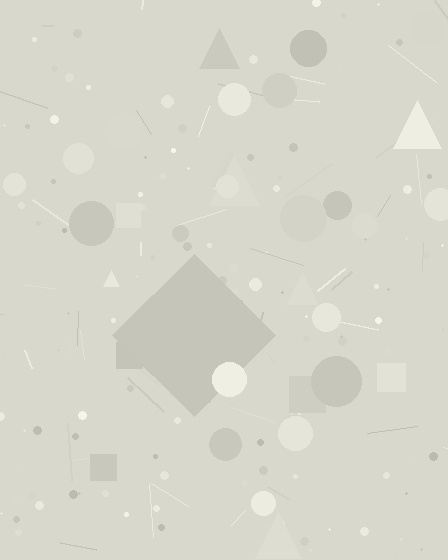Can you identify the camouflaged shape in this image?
The camouflaged shape is a diamond.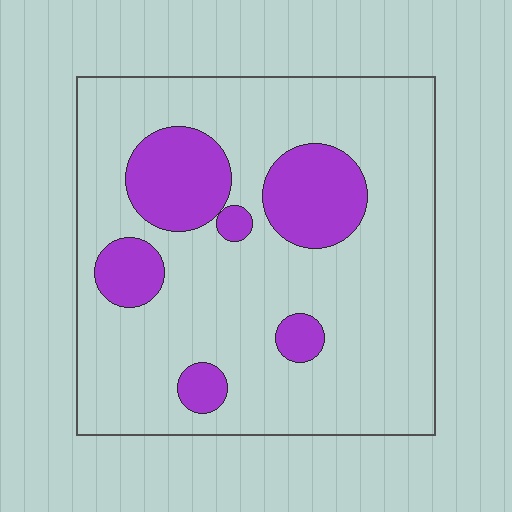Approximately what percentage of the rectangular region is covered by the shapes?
Approximately 20%.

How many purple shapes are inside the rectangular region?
6.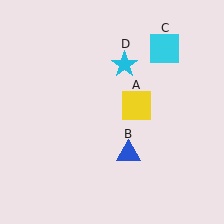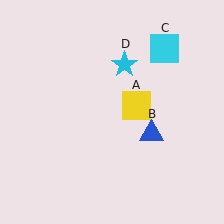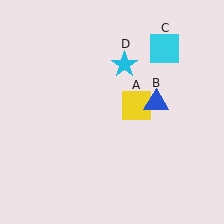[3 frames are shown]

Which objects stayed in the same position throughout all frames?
Yellow square (object A) and cyan square (object C) and cyan star (object D) remained stationary.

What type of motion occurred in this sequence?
The blue triangle (object B) rotated counterclockwise around the center of the scene.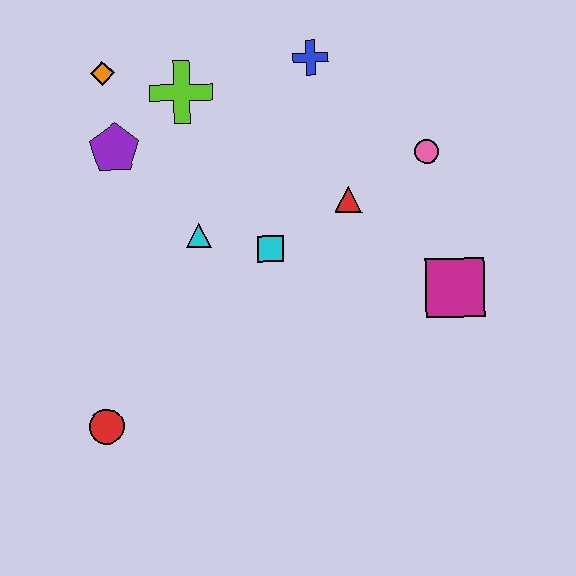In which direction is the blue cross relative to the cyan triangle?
The blue cross is above the cyan triangle.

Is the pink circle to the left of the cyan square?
No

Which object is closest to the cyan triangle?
The cyan square is closest to the cyan triangle.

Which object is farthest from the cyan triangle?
The magenta square is farthest from the cyan triangle.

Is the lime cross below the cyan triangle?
No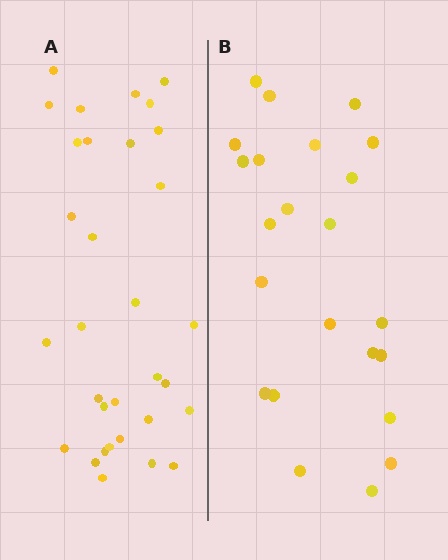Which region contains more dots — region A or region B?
Region A (the left region) has more dots.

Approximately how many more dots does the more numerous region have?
Region A has roughly 8 or so more dots than region B.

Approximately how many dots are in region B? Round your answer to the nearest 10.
About 20 dots. (The exact count is 23, which rounds to 20.)